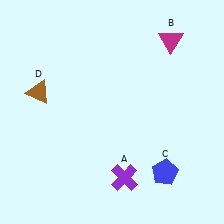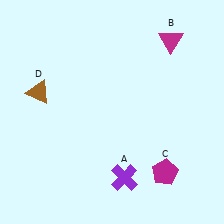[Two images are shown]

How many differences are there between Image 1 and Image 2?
There is 1 difference between the two images.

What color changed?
The pentagon (C) changed from blue in Image 1 to magenta in Image 2.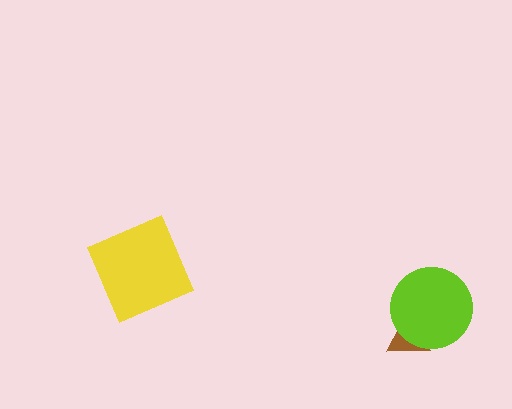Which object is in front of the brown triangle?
The lime circle is in front of the brown triangle.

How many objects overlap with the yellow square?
0 objects overlap with the yellow square.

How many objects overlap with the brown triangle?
1 object overlaps with the brown triangle.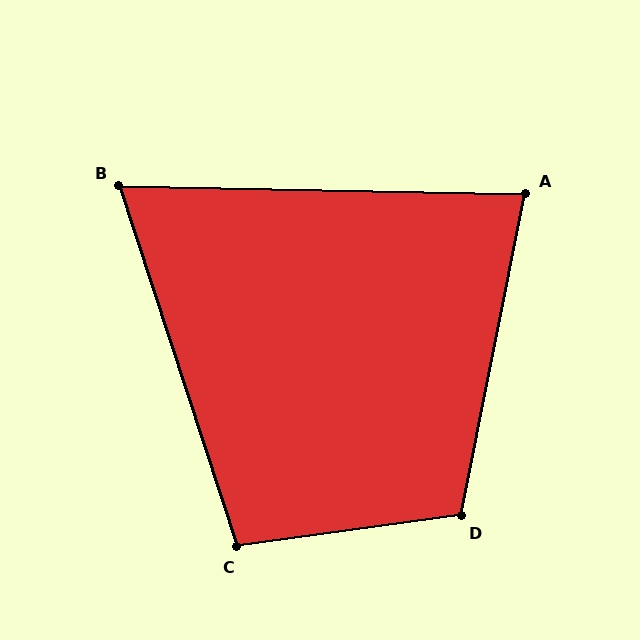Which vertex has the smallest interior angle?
B, at approximately 71 degrees.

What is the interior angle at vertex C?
Approximately 100 degrees (obtuse).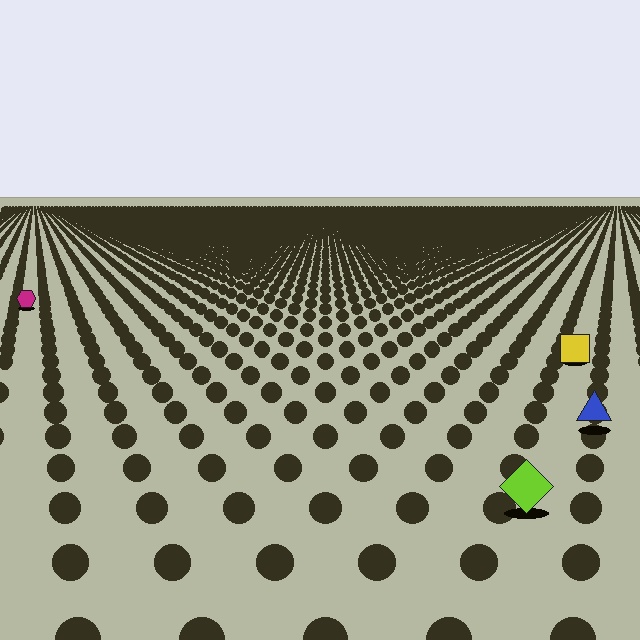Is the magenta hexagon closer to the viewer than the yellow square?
No. The yellow square is closer — you can tell from the texture gradient: the ground texture is coarser near it.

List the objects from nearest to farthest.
From nearest to farthest: the lime diamond, the blue triangle, the yellow square, the magenta hexagon.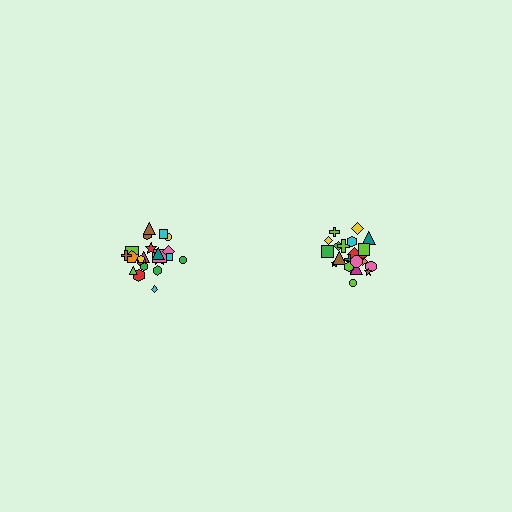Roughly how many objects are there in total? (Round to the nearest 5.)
Roughly 45 objects in total.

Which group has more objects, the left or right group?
The right group.